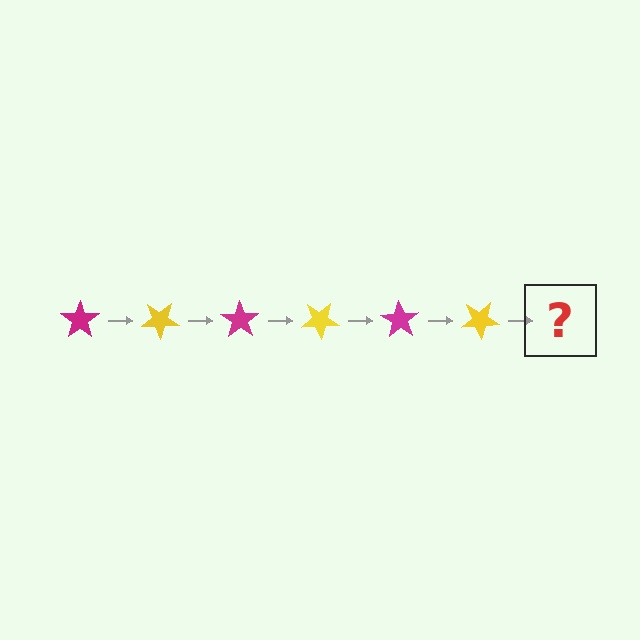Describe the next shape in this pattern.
It should be a magenta star, rotated 210 degrees from the start.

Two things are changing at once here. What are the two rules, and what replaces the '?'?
The two rules are that it rotates 35 degrees each step and the color cycles through magenta and yellow. The '?' should be a magenta star, rotated 210 degrees from the start.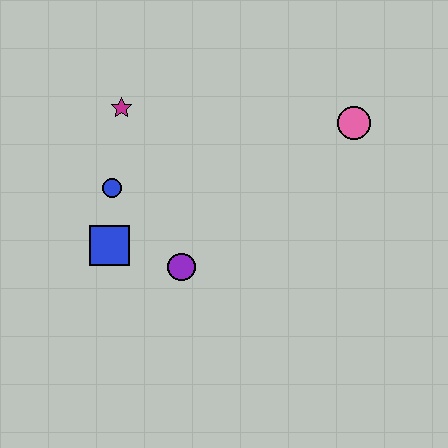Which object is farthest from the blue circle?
The pink circle is farthest from the blue circle.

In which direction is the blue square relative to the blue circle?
The blue square is below the blue circle.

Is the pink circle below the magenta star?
Yes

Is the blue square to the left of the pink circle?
Yes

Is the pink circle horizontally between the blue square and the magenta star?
No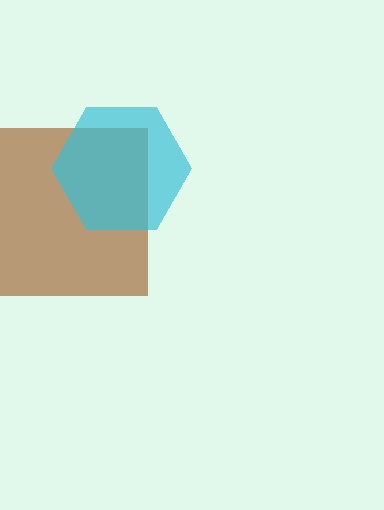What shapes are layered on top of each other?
The layered shapes are: a brown square, a cyan hexagon.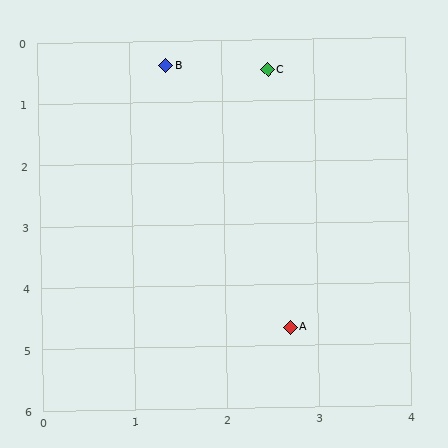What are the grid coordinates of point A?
Point A is at approximately (2.7, 4.7).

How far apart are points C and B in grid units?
Points C and B are about 1.1 grid units apart.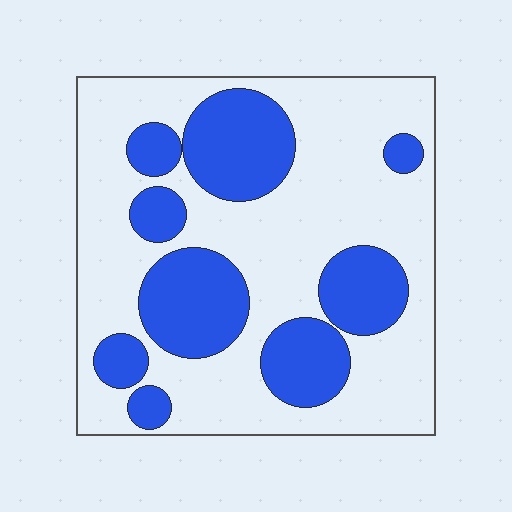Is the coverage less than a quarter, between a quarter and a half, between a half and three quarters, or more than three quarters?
Between a quarter and a half.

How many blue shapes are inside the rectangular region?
9.